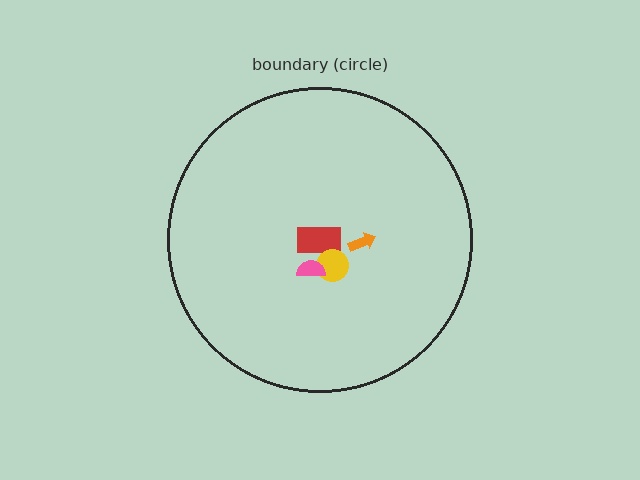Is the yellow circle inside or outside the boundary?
Inside.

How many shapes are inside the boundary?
4 inside, 0 outside.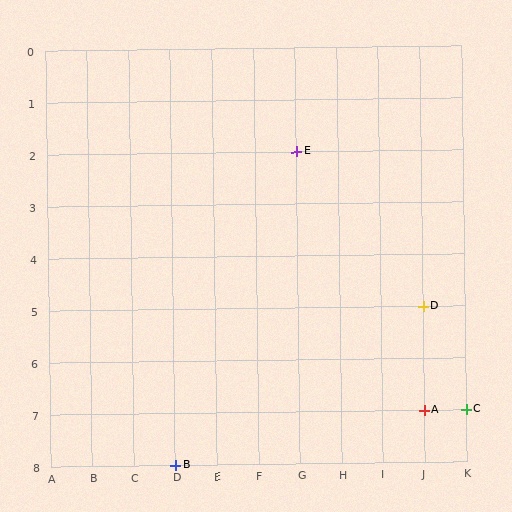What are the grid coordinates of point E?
Point E is at grid coordinates (G, 2).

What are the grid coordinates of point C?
Point C is at grid coordinates (K, 7).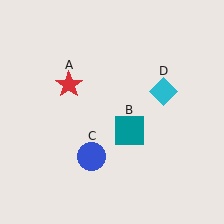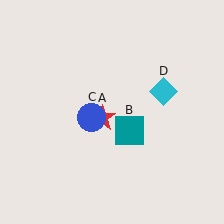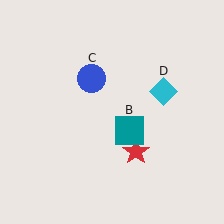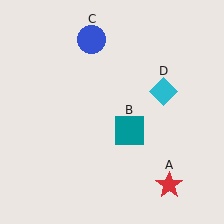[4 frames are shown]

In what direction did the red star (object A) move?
The red star (object A) moved down and to the right.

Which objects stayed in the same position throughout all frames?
Teal square (object B) and cyan diamond (object D) remained stationary.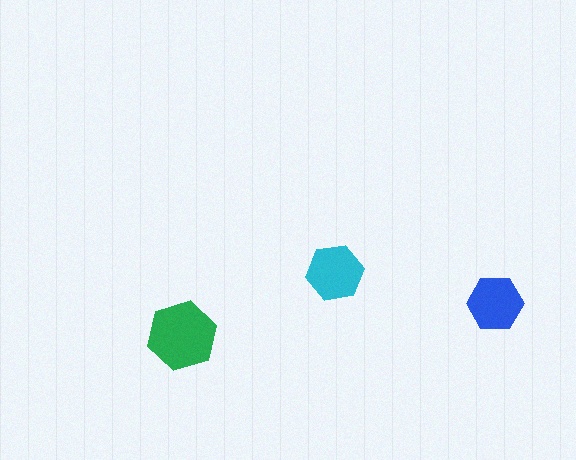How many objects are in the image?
There are 3 objects in the image.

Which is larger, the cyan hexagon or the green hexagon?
The green one.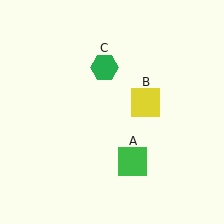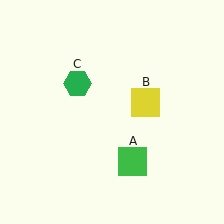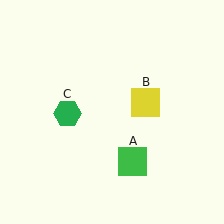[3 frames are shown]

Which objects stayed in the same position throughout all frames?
Green square (object A) and yellow square (object B) remained stationary.